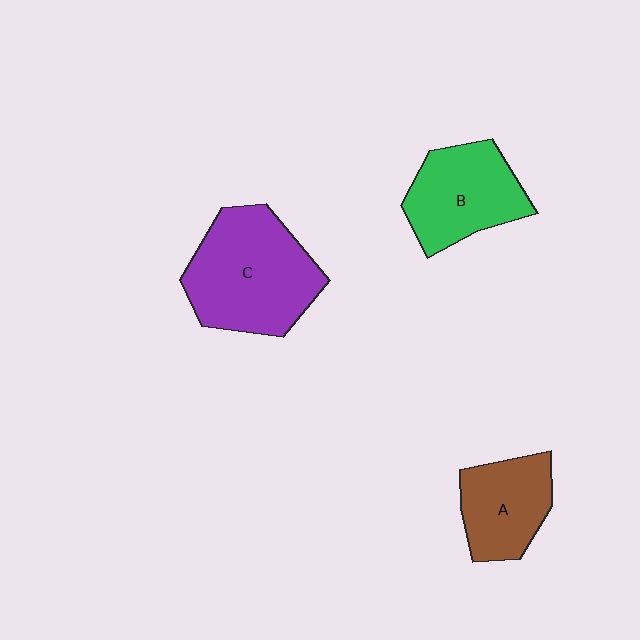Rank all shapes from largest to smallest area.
From largest to smallest: C (purple), B (green), A (brown).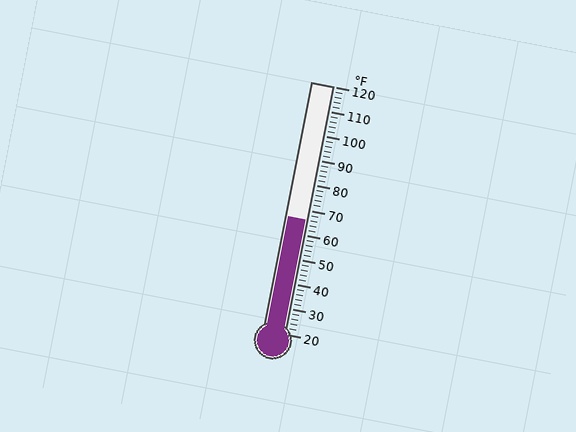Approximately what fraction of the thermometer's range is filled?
The thermometer is filled to approximately 45% of its range.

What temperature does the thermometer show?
The thermometer shows approximately 66°F.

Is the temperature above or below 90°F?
The temperature is below 90°F.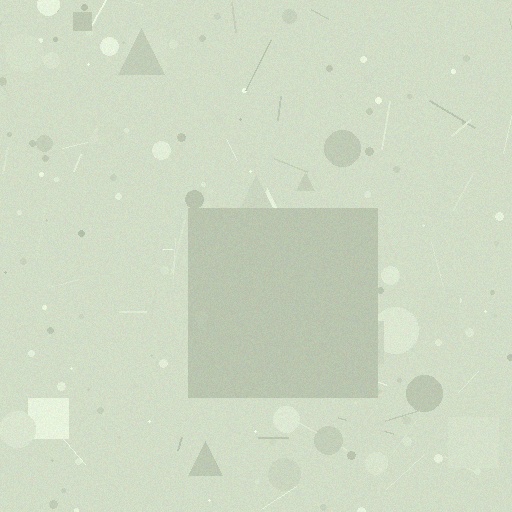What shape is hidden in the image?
A square is hidden in the image.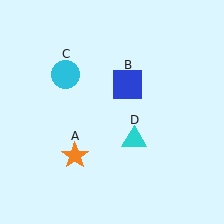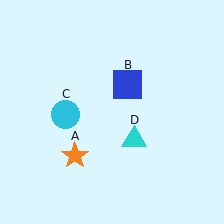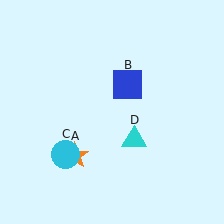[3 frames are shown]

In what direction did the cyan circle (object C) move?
The cyan circle (object C) moved down.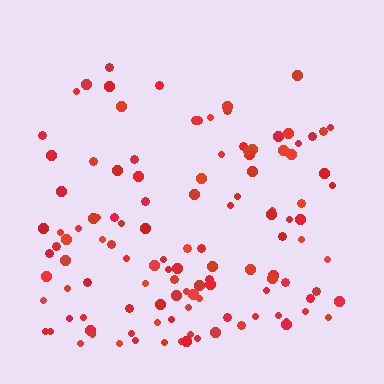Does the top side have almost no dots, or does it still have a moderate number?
Still a moderate number, just noticeably fewer than the bottom.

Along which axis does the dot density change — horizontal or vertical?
Vertical.